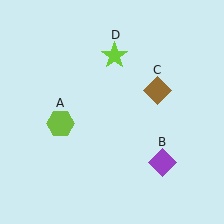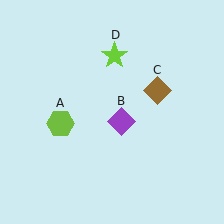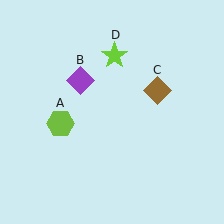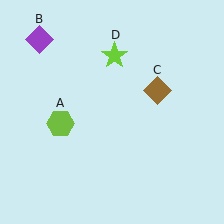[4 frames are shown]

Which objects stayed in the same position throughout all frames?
Lime hexagon (object A) and brown diamond (object C) and lime star (object D) remained stationary.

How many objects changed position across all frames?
1 object changed position: purple diamond (object B).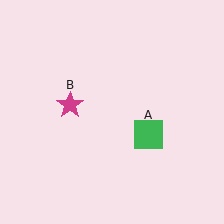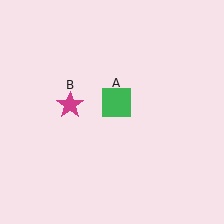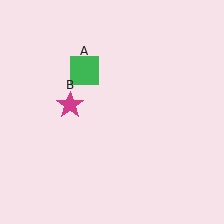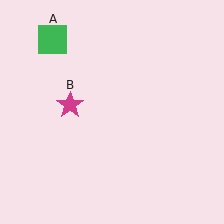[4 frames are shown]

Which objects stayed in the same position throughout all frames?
Magenta star (object B) remained stationary.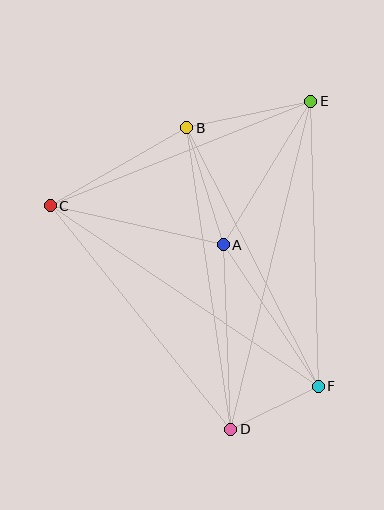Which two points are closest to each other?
Points D and F are closest to each other.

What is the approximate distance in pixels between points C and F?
The distance between C and F is approximately 323 pixels.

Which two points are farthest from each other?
Points D and E are farthest from each other.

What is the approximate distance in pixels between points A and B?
The distance between A and B is approximately 123 pixels.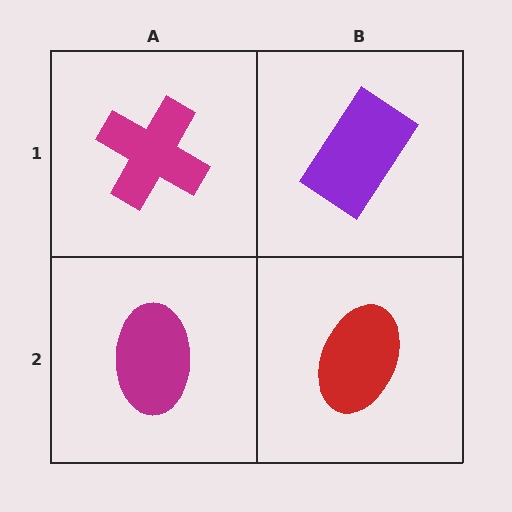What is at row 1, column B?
A purple rectangle.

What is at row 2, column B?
A red ellipse.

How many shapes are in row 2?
2 shapes.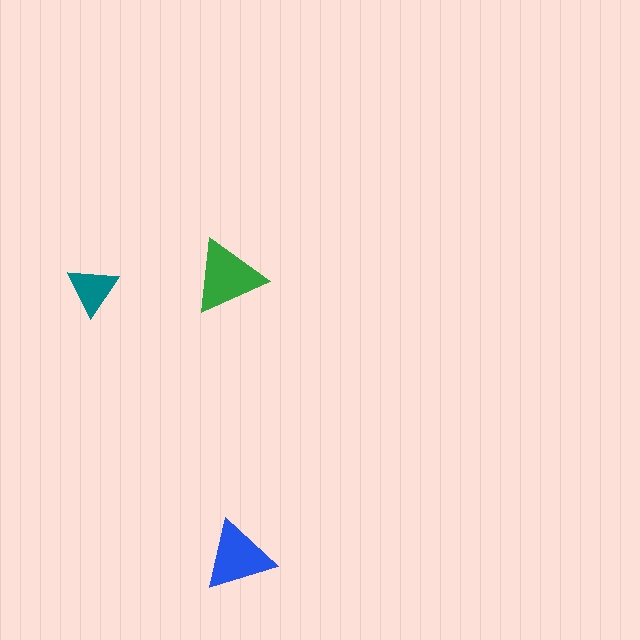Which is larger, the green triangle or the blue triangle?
The green one.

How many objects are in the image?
There are 3 objects in the image.